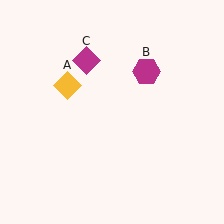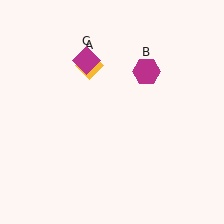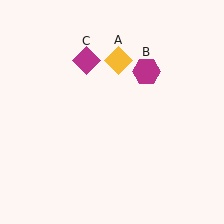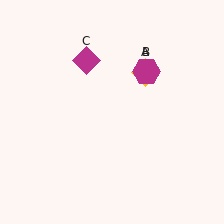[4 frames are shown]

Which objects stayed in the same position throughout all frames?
Magenta hexagon (object B) and magenta diamond (object C) remained stationary.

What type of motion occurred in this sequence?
The yellow diamond (object A) rotated clockwise around the center of the scene.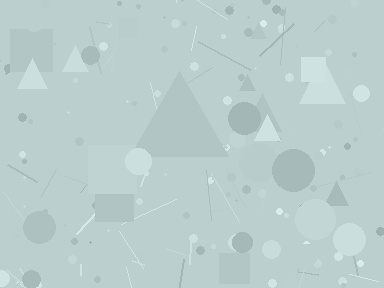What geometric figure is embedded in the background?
A triangle is embedded in the background.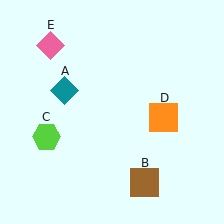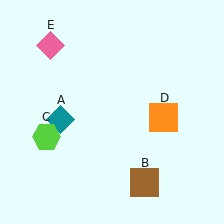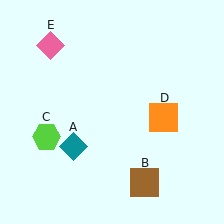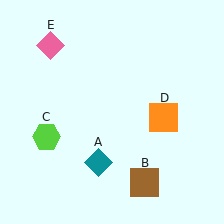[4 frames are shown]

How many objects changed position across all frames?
1 object changed position: teal diamond (object A).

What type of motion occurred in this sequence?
The teal diamond (object A) rotated counterclockwise around the center of the scene.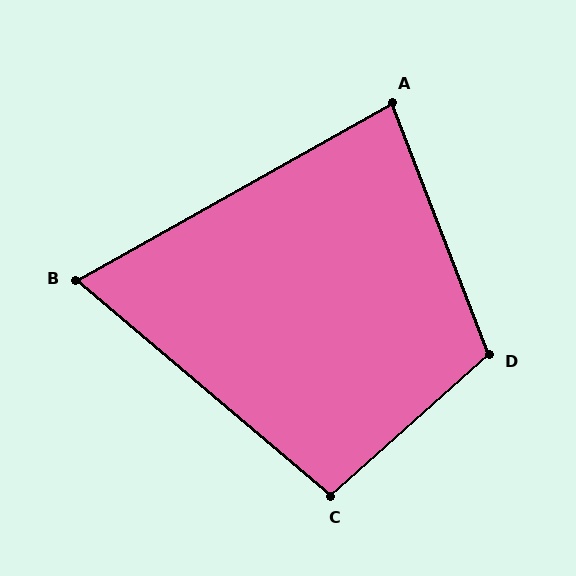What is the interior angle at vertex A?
Approximately 82 degrees (acute).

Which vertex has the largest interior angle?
D, at approximately 111 degrees.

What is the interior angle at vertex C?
Approximately 98 degrees (obtuse).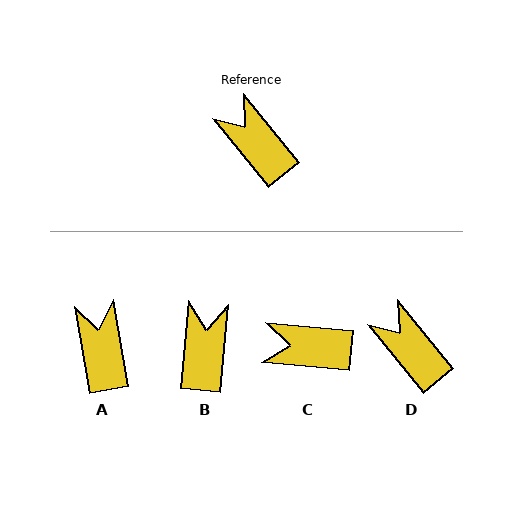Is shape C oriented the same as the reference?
No, it is off by about 46 degrees.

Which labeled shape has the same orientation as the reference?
D.